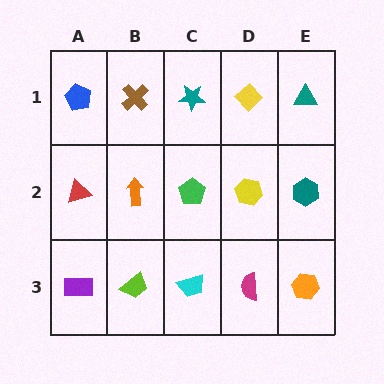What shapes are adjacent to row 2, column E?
A teal triangle (row 1, column E), an orange hexagon (row 3, column E), a yellow hexagon (row 2, column D).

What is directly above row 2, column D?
A yellow diamond.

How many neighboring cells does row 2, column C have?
4.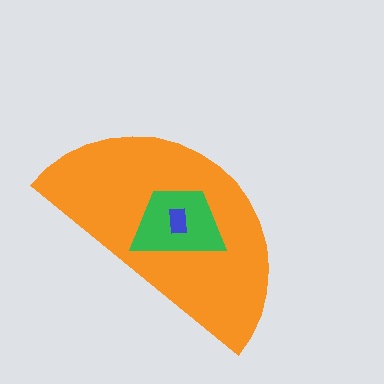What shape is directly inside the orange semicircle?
The green trapezoid.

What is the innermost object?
The blue rectangle.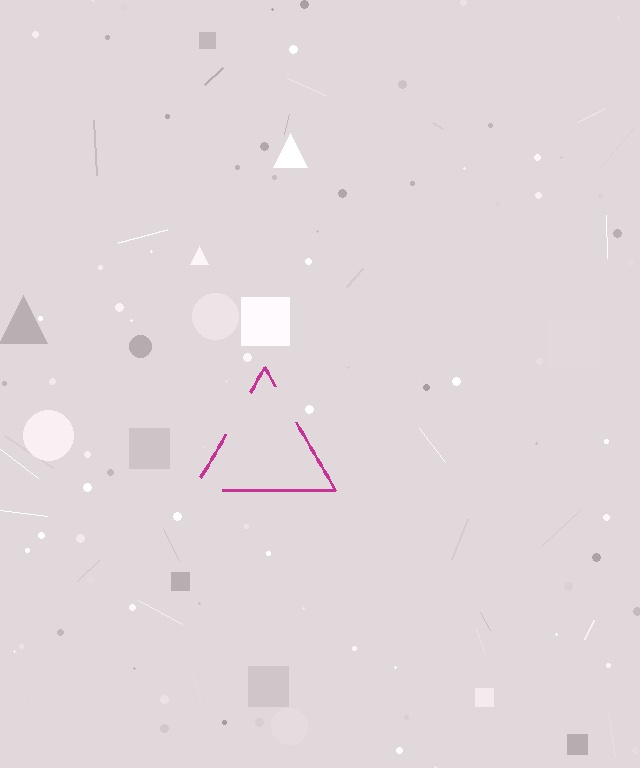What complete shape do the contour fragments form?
The contour fragments form a triangle.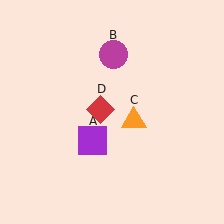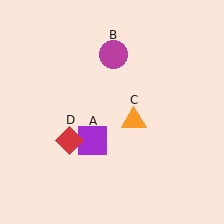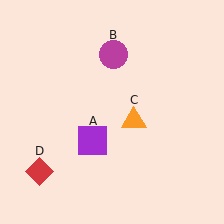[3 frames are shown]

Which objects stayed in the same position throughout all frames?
Purple square (object A) and magenta circle (object B) and orange triangle (object C) remained stationary.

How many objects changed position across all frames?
1 object changed position: red diamond (object D).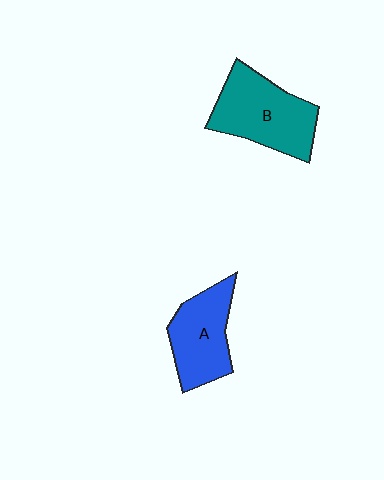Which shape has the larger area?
Shape B (teal).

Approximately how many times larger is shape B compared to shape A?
Approximately 1.2 times.